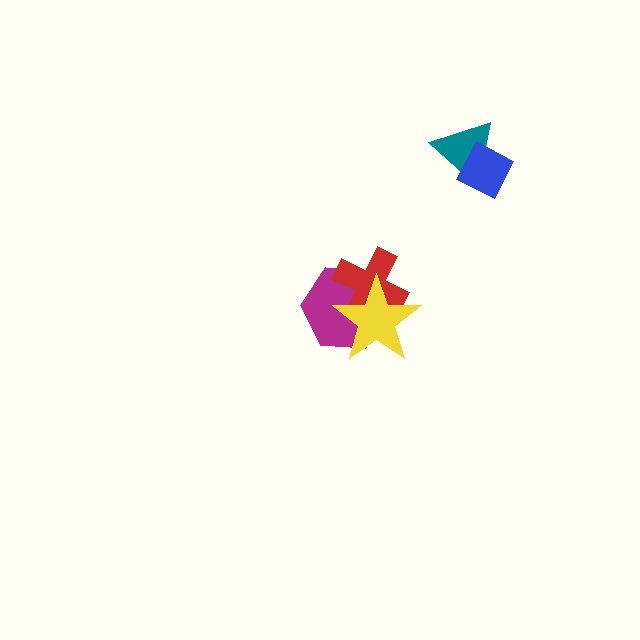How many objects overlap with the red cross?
2 objects overlap with the red cross.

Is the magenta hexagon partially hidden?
Yes, it is partially covered by another shape.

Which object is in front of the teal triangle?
The blue diamond is in front of the teal triangle.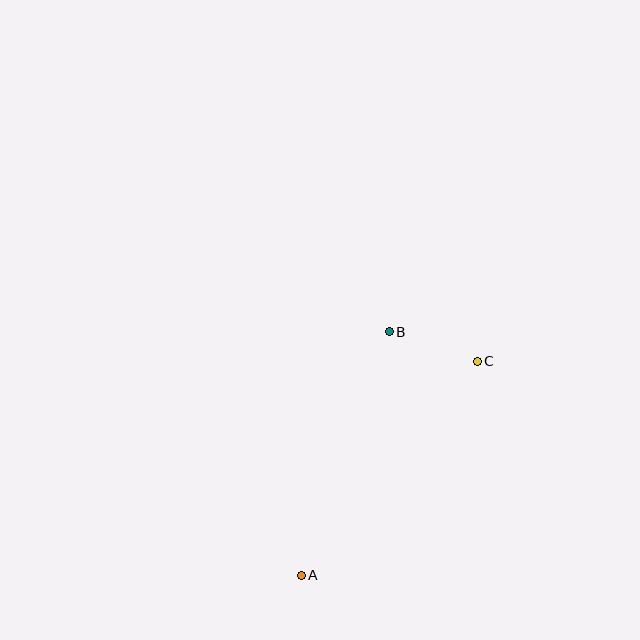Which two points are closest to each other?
Points B and C are closest to each other.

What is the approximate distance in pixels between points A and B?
The distance between A and B is approximately 258 pixels.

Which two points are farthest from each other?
Points A and C are farthest from each other.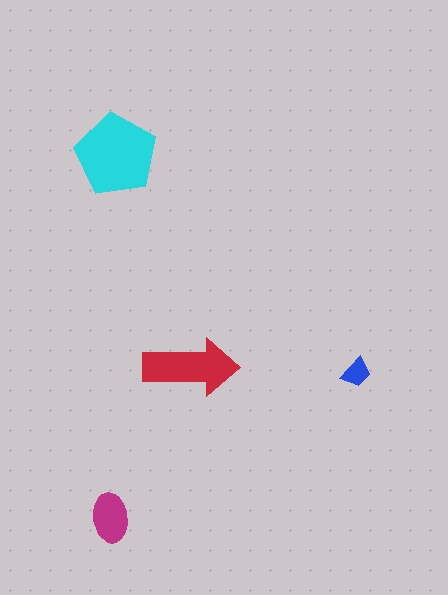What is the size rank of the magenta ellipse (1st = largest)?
3rd.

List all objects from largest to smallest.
The cyan pentagon, the red arrow, the magenta ellipse, the blue trapezoid.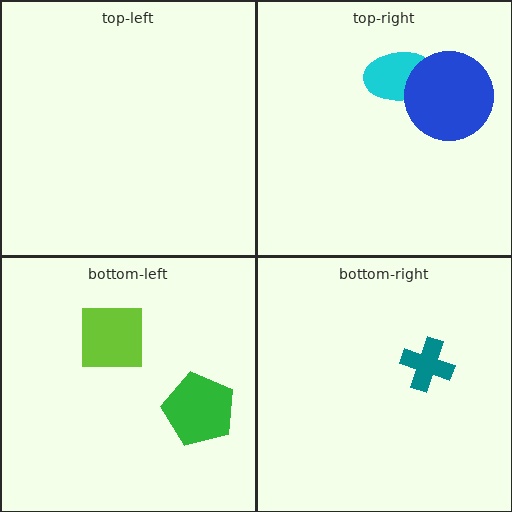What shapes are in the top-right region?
The cyan ellipse, the blue circle.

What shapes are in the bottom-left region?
The green pentagon, the lime square.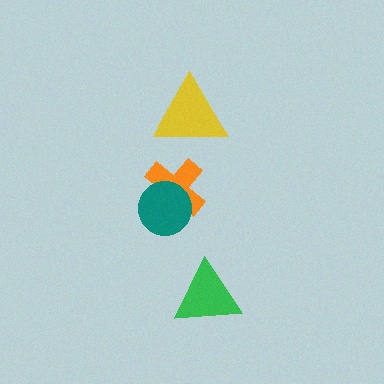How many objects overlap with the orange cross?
1 object overlaps with the orange cross.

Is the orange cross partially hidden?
Yes, it is partially covered by another shape.